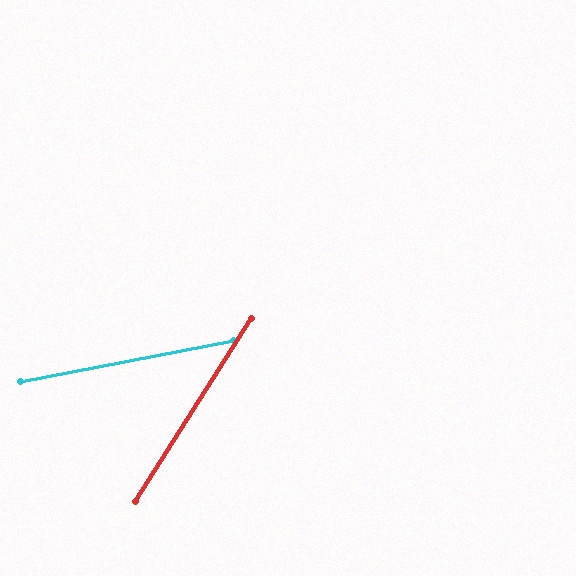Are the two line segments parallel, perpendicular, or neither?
Neither parallel nor perpendicular — they differ by about 47°.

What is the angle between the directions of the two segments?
Approximately 47 degrees.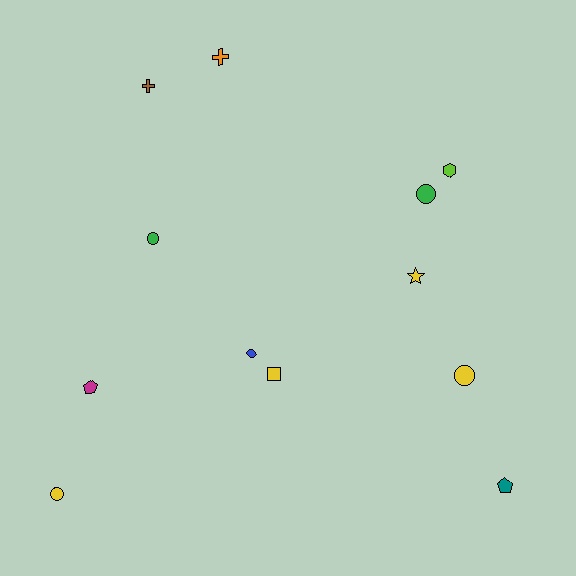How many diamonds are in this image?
There are no diamonds.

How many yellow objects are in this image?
There are 4 yellow objects.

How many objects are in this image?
There are 12 objects.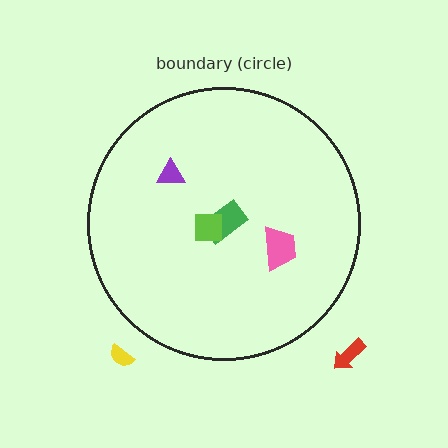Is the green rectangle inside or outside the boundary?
Inside.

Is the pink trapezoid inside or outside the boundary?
Inside.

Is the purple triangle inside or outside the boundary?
Inside.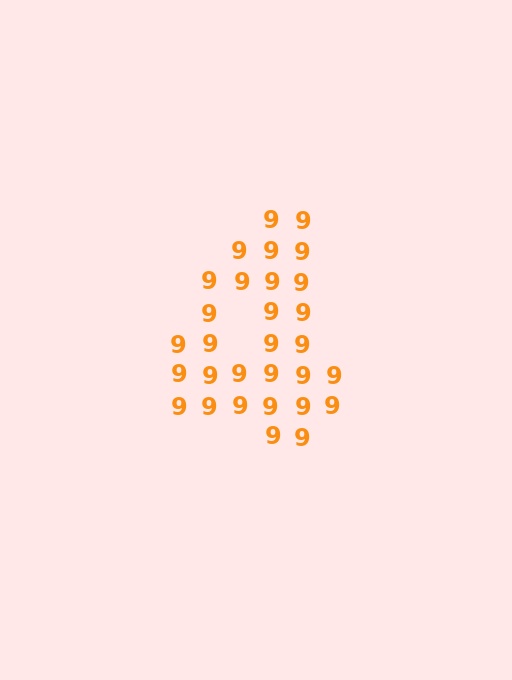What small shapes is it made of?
It is made of small digit 9's.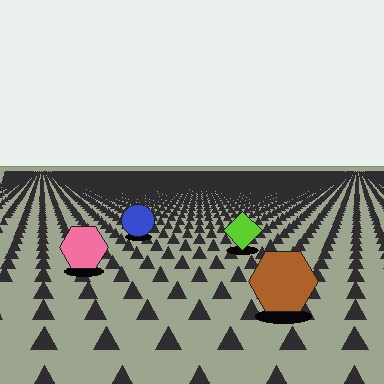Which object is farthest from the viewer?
The blue circle is farthest from the viewer. It appears smaller and the ground texture around it is denser.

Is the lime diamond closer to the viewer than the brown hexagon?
No. The brown hexagon is closer — you can tell from the texture gradient: the ground texture is coarser near it.